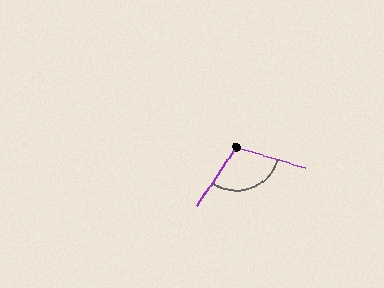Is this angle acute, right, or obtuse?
It is obtuse.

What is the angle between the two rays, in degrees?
Approximately 107 degrees.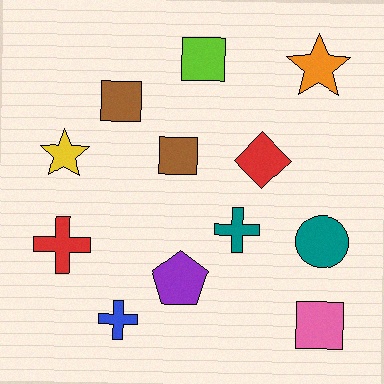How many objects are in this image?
There are 12 objects.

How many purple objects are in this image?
There is 1 purple object.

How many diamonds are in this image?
There is 1 diamond.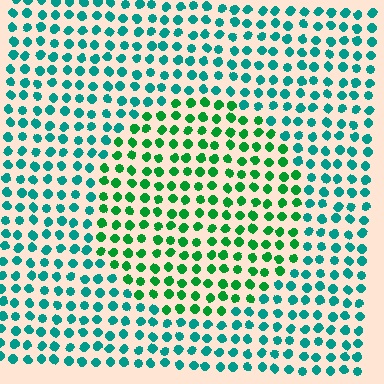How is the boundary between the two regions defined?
The boundary is defined purely by a slight shift in hue (about 38 degrees). Spacing, size, and orientation are identical on both sides.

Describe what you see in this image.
The image is filled with small teal elements in a uniform arrangement. A circle-shaped region is visible where the elements are tinted to a slightly different hue, forming a subtle color boundary.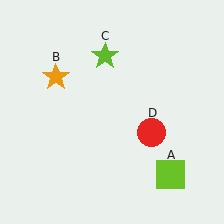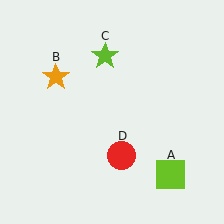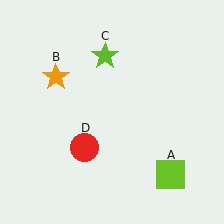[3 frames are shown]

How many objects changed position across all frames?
1 object changed position: red circle (object D).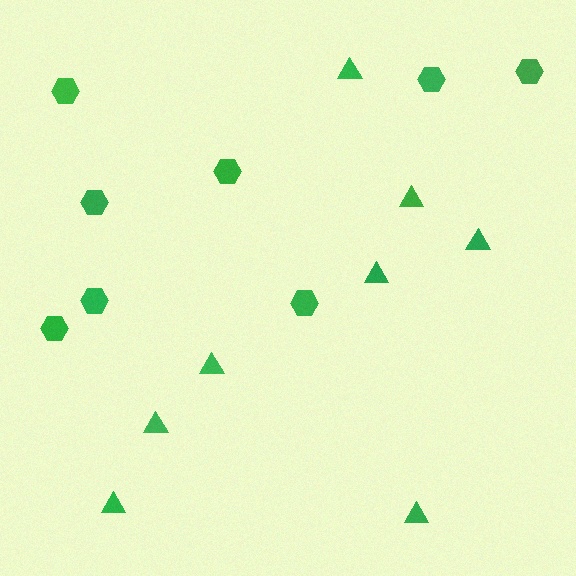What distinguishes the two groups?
There are 2 groups: one group of hexagons (8) and one group of triangles (8).